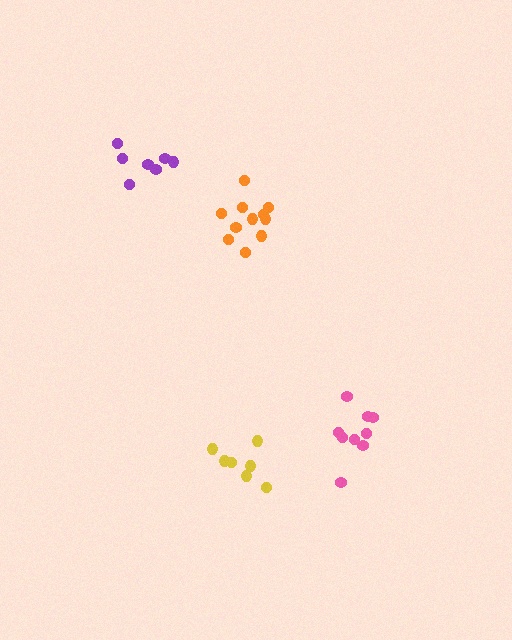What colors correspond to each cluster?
The clusters are colored: purple, pink, yellow, orange.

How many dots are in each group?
Group 1: 7 dots, Group 2: 9 dots, Group 3: 7 dots, Group 4: 11 dots (34 total).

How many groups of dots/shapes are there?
There are 4 groups.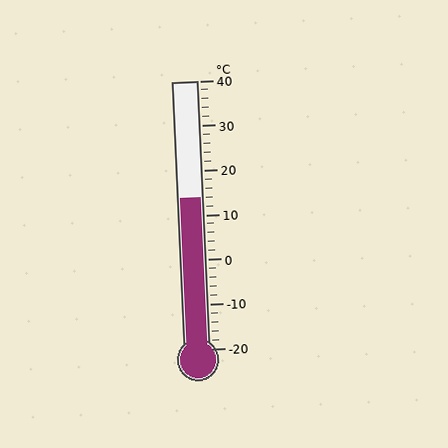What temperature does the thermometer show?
The thermometer shows approximately 14°C.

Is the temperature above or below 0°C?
The temperature is above 0°C.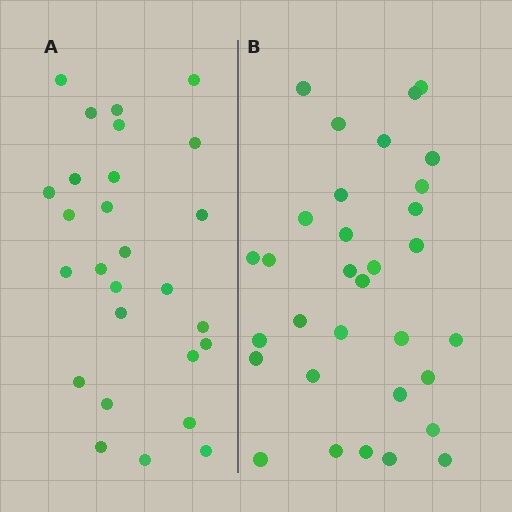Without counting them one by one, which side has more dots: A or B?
Region B (the right region) has more dots.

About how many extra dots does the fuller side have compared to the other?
Region B has about 5 more dots than region A.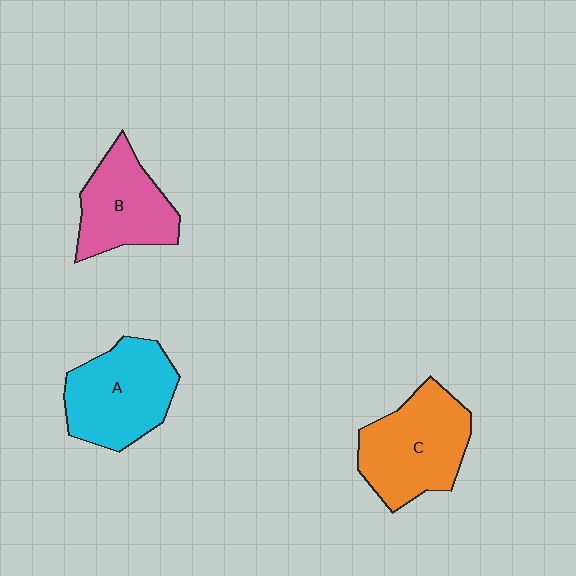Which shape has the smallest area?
Shape B (pink).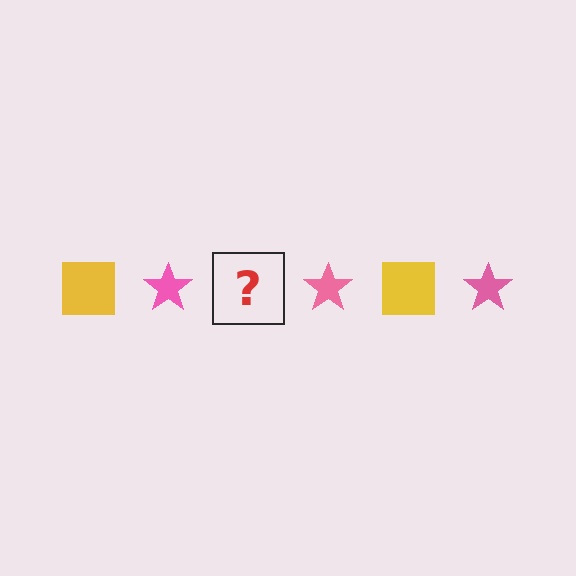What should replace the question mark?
The question mark should be replaced with a yellow square.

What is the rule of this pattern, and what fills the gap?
The rule is that the pattern alternates between yellow square and pink star. The gap should be filled with a yellow square.